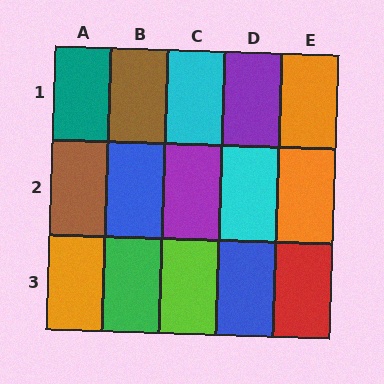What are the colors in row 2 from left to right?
Brown, blue, purple, cyan, orange.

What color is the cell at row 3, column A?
Orange.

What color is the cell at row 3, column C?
Lime.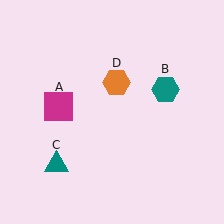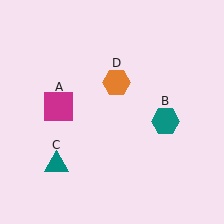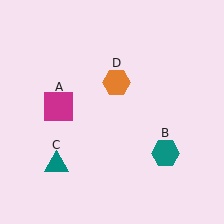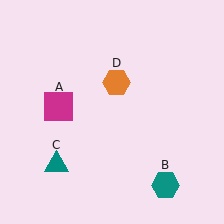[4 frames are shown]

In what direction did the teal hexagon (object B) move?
The teal hexagon (object B) moved down.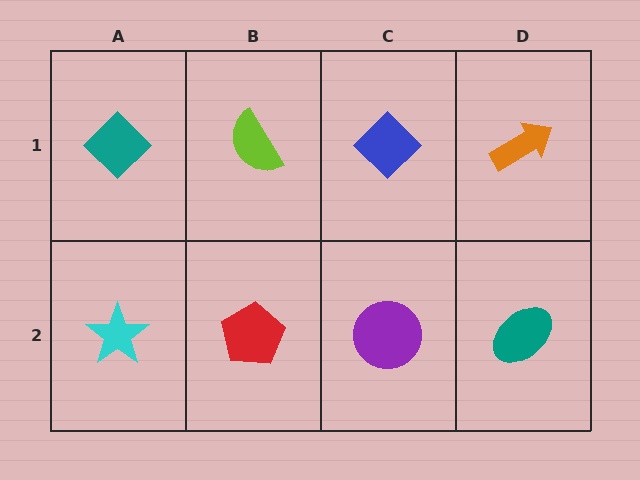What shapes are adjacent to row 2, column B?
A lime semicircle (row 1, column B), a cyan star (row 2, column A), a purple circle (row 2, column C).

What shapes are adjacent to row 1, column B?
A red pentagon (row 2, column B), a teal diamond (row 1, column A), a blue diamond (row 1, column C).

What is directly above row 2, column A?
A teal diamond.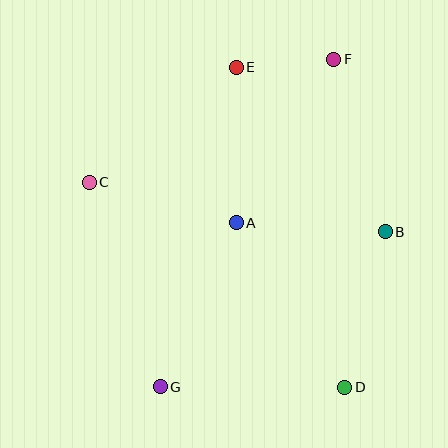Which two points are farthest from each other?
Points F and G are farthest from each other.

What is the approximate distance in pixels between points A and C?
The distance between A and C is approximately 152 pixels.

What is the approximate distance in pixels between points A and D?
The distance between A and D is approximately 197 pixels.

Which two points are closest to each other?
Points E and F are closest to each other.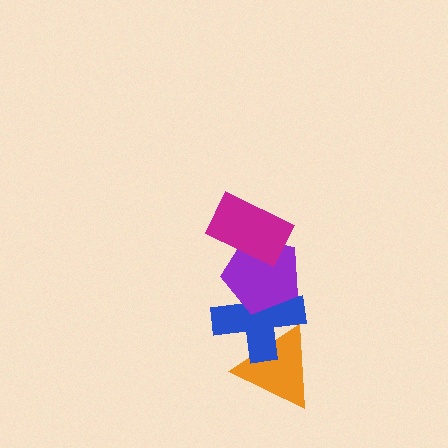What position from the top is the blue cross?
The blue cross is 3rd from the top.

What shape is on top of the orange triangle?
The blue cross is on top of the orange triangle.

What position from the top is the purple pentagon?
The purple pentagon is 2nd from the top.